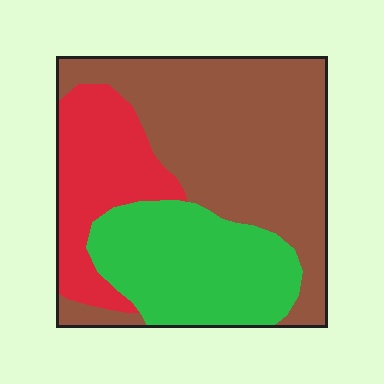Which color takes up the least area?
Red, at roughly 20%.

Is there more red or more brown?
Brown.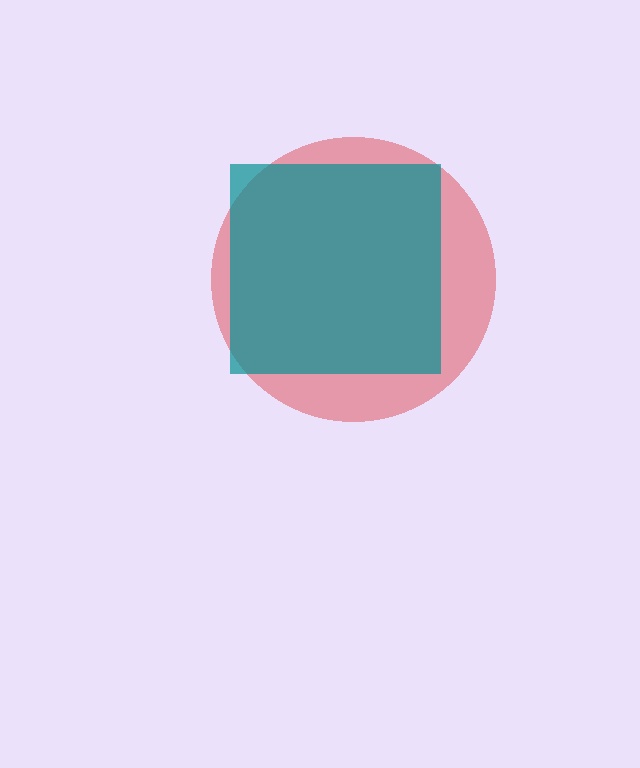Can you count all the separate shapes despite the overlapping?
Yes, there are 2 separate shapes.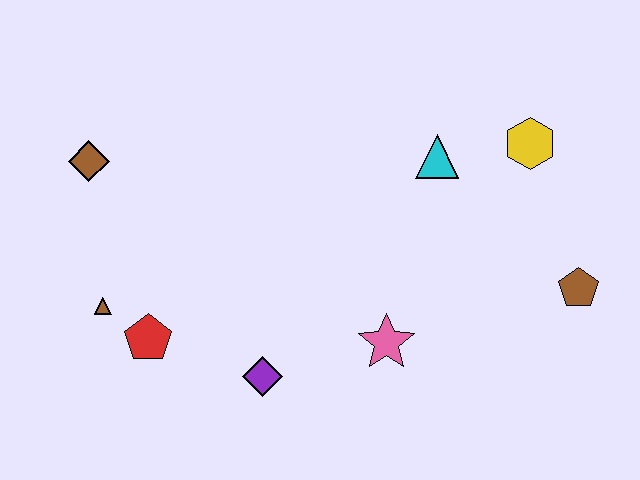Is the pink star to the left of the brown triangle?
No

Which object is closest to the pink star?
The purple diamond is closest to the pink star.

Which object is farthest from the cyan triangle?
The brown triangle is farthest from the cyan triangle.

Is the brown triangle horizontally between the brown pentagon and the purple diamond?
No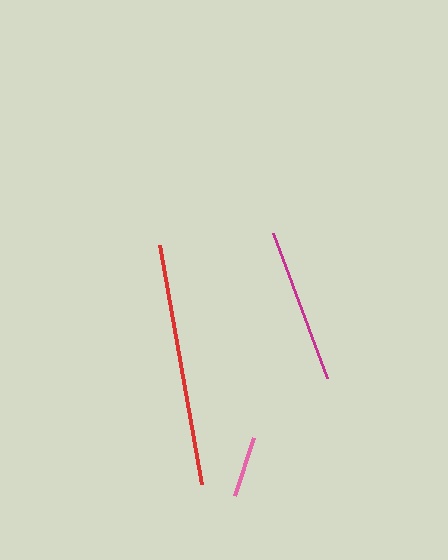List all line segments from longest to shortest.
From longest to shortest: red, magenta, pink.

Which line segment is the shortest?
The pink line is the shortest at approximately 61 pixels.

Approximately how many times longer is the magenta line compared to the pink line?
The magenta line is approximately 2.5 times the length of the pink line.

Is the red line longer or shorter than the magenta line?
The red line is longer than the magenta line.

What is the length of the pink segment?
The pink segment is approximately 61 pixels long.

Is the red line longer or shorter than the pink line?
The red line is longer than the pink line.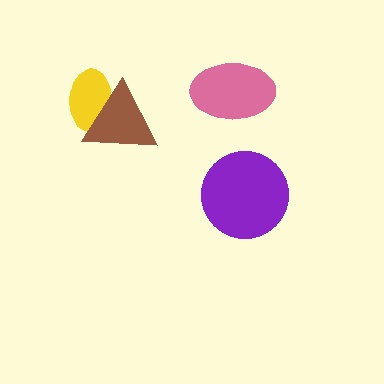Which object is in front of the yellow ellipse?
The brown triangle is in front of the yellow ellipse.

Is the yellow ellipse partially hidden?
Yes, it is partially covered by another shape.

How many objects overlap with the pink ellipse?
0 objects overlap with the pink ellipse.